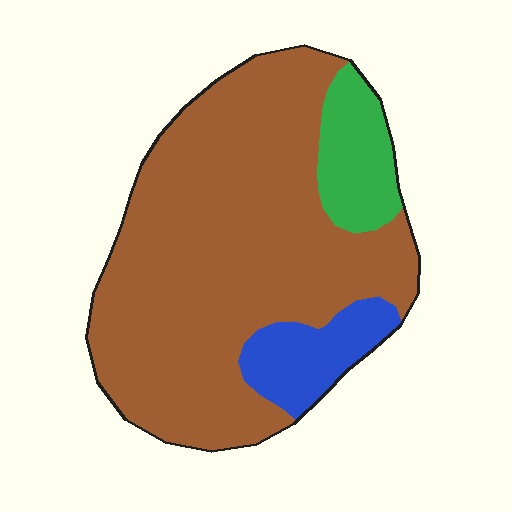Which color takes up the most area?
Brown, at roughly 80%.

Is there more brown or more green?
Brown.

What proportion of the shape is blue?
Blue covers roughly 10% of the shape.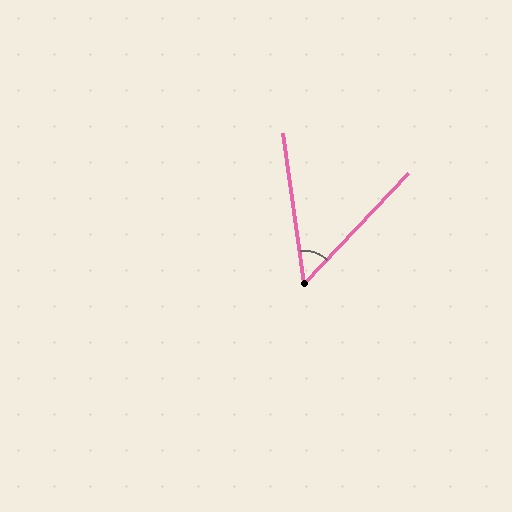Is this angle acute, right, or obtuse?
It is acute.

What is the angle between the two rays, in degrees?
Approximately 52 degrees.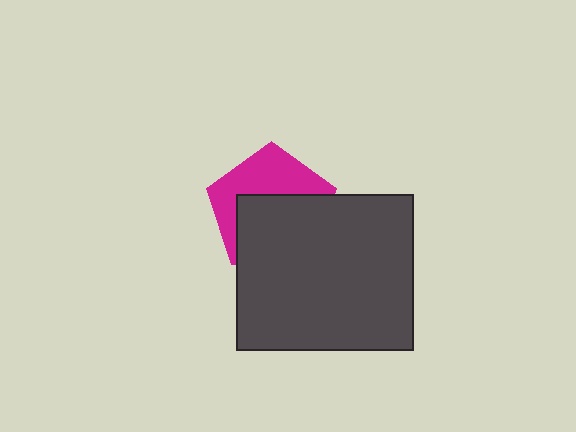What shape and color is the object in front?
The object in front is a dark gray rectangle.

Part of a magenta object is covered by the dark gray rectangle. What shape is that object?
It is a pentagon.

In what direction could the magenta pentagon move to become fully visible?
The magenta pentagon could move up. That would shift it out from behind the dark gray rectangle entirely.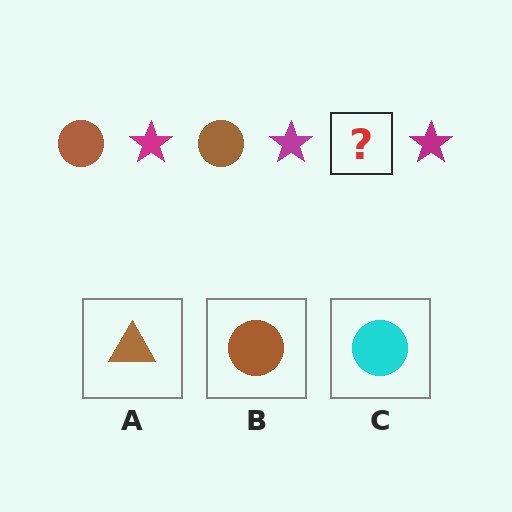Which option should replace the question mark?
Option B.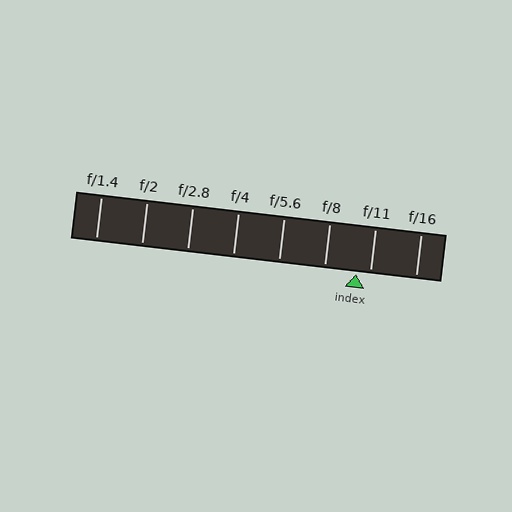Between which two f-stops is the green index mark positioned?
The index mark is between f/8 and f/11.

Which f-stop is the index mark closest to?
The index mark is closest to f/11.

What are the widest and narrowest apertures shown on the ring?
The widest aperture shown is f/1.4 and the narrowest is f/16.